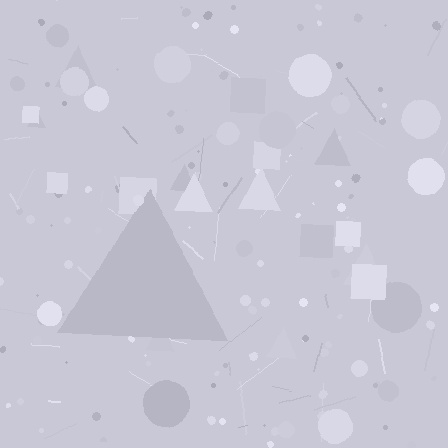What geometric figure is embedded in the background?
A triangle is embedded in the background.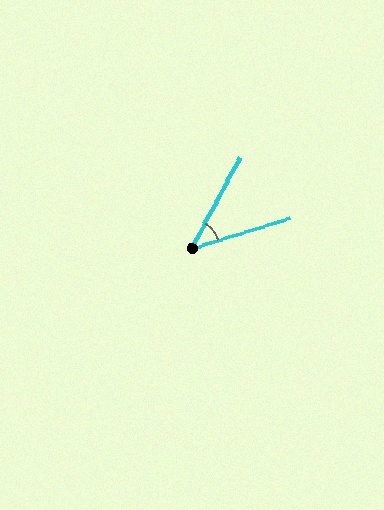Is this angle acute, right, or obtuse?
It is acute.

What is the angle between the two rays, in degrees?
Approximately 44 degrees.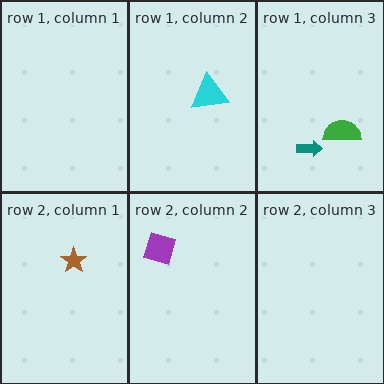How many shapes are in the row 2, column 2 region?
1.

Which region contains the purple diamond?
The row 2, column 2 region.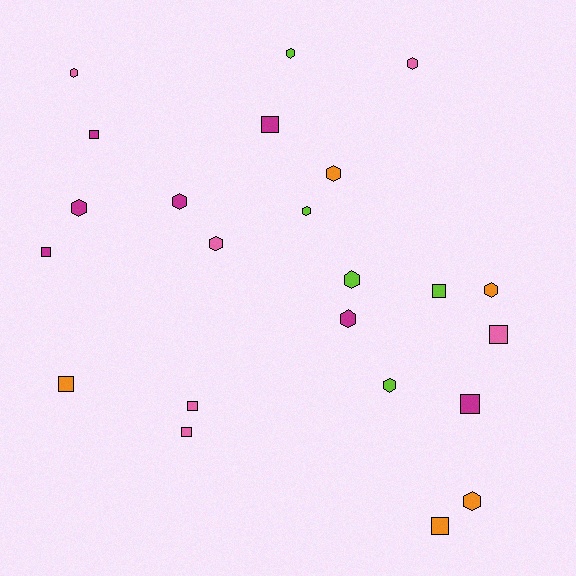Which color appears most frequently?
Magenta, with 7 objects.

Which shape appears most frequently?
Hexagon, with 13 objects.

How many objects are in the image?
There are 23 objects.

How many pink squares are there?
There are 3 pink squares.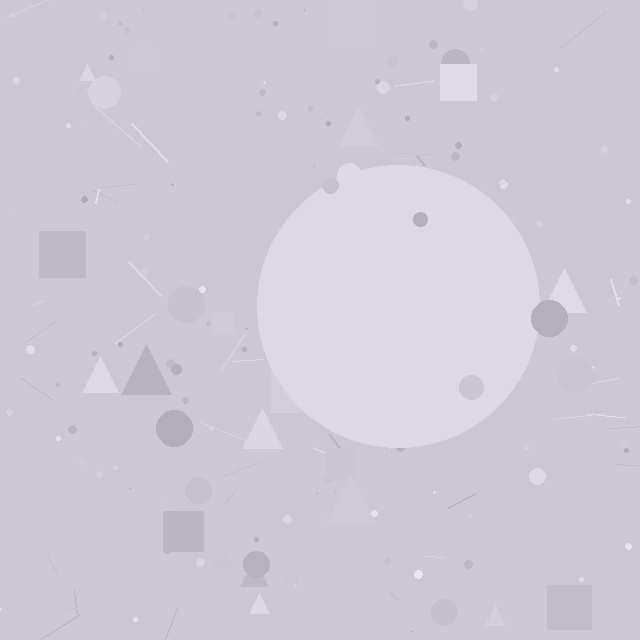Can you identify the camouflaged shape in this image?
The camouflaged shape is a circle.